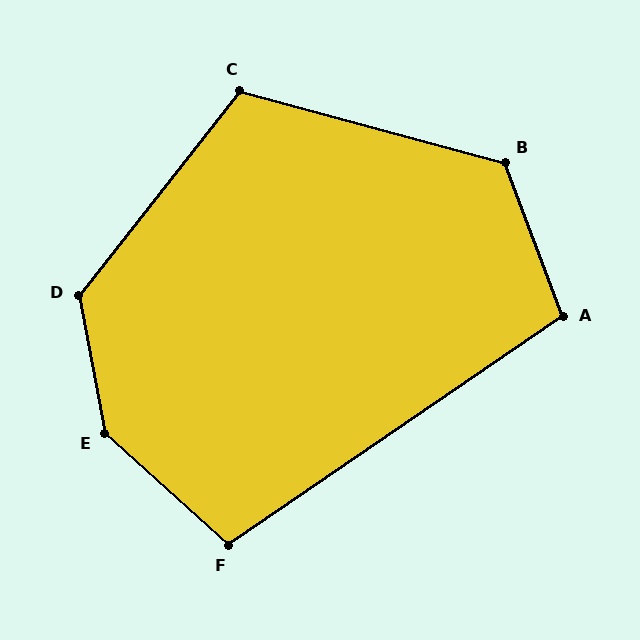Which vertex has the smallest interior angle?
F, at approximately 103 degrees.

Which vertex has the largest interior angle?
E, at approximately 143 degrees.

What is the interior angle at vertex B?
Approximately 126 degrees (obtuse).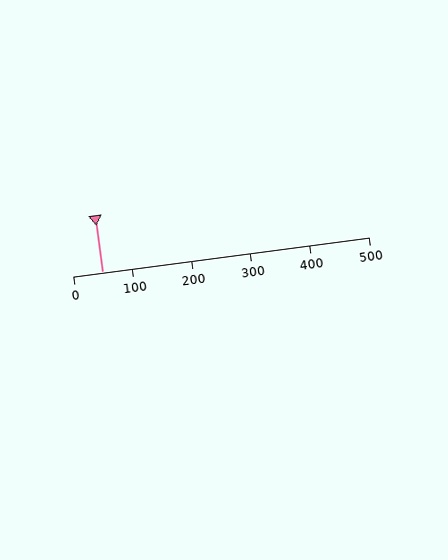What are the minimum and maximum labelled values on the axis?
The axis runs from 0 to 500.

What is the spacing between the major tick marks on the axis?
The major ticks are spaced 100 apart.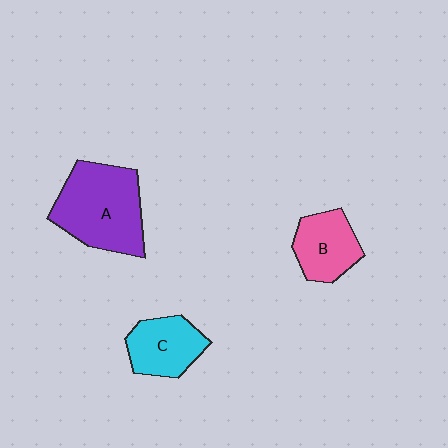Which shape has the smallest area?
Shape B (pink).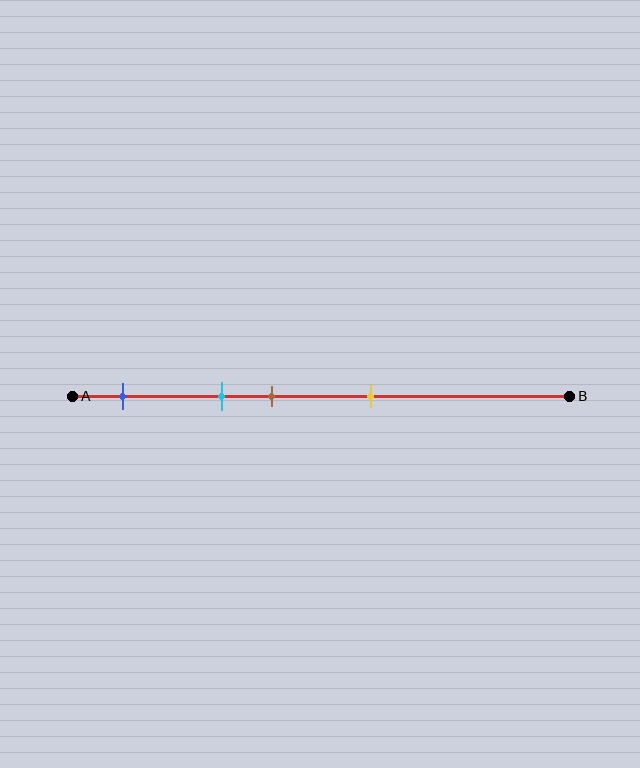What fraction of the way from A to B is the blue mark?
The blue mark is approximately 10% (0.1) of the way from A to B.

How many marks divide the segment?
There are 4 marks dividing the segment.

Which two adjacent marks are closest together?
The cyan and brown marks are the closest adjacent pair.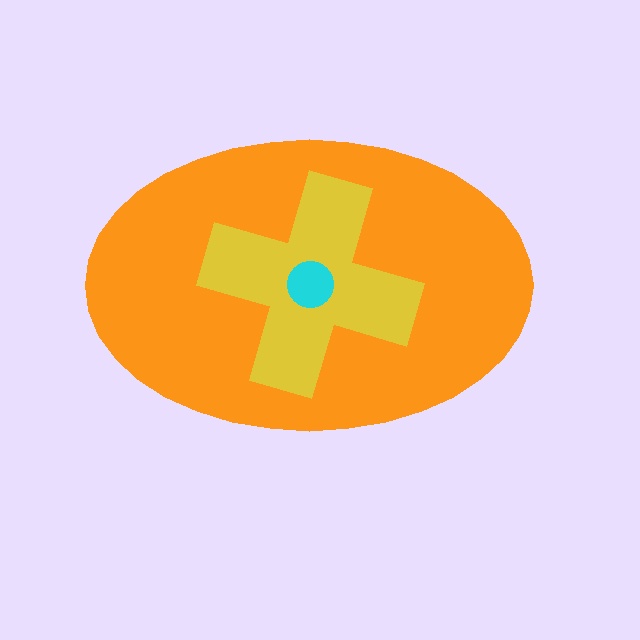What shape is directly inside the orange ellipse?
The yellow cross.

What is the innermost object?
The cyan circle.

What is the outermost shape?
The orange ellipse.